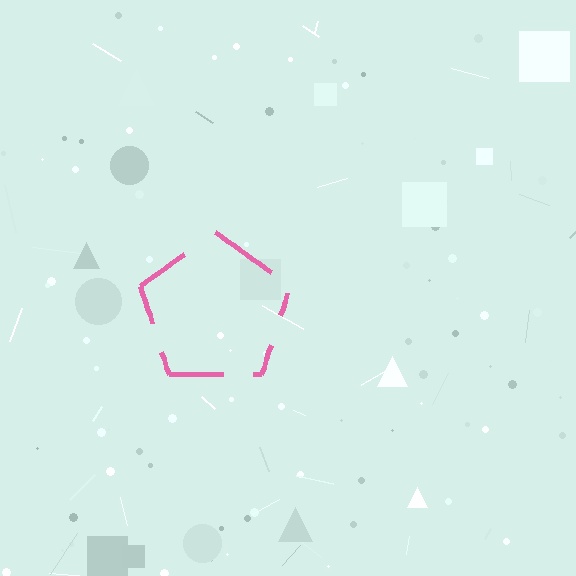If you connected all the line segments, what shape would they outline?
They would outline a pentagon.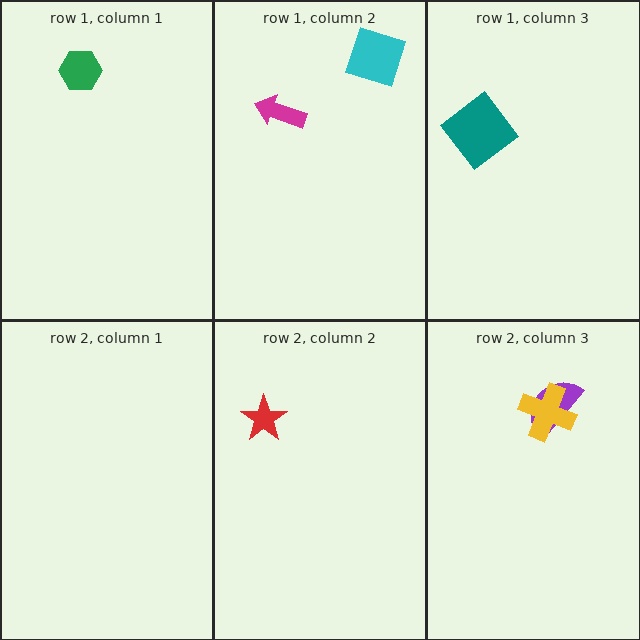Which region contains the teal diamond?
The row 1, column 3 region.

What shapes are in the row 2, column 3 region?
The purple semicircle, the yellow cross.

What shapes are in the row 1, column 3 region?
The teal diamond.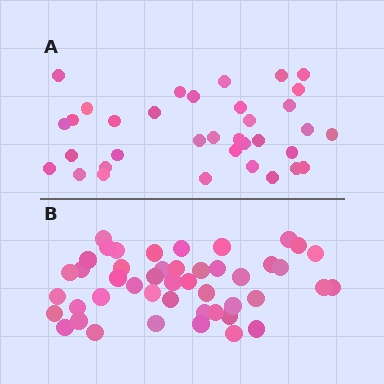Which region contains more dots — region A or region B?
Region B (the bottom region) has more dots.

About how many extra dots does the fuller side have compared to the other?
Region B has roughly 12 or so more dots than region A.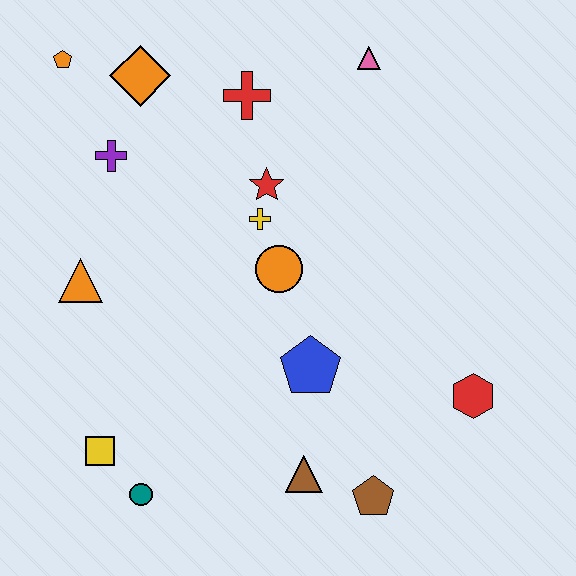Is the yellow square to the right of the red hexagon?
No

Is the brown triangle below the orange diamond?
Yes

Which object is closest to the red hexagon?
The brown pentagon is closest to the red hexagon.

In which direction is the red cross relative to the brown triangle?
The red cross is above the brown triangle.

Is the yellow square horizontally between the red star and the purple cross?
No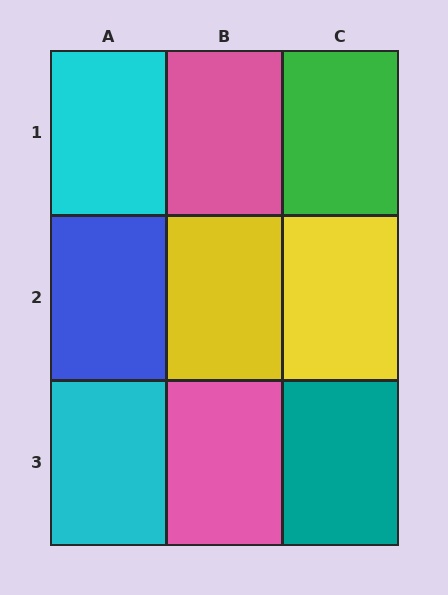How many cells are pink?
2 cells are pink.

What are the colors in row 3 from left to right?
Cyan, pink, teal.